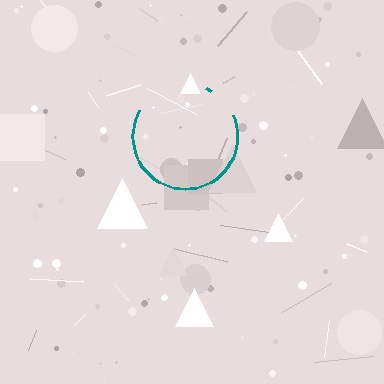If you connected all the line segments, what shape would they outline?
They would outline a circle.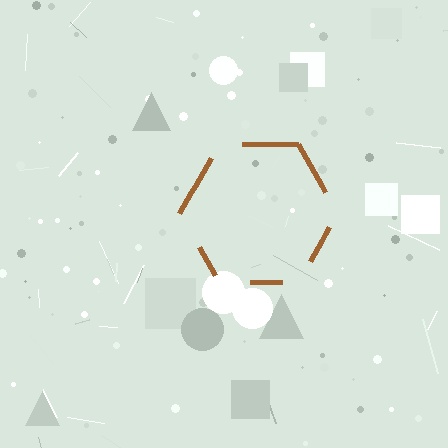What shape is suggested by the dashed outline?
The dashed outline suggests a hexagon.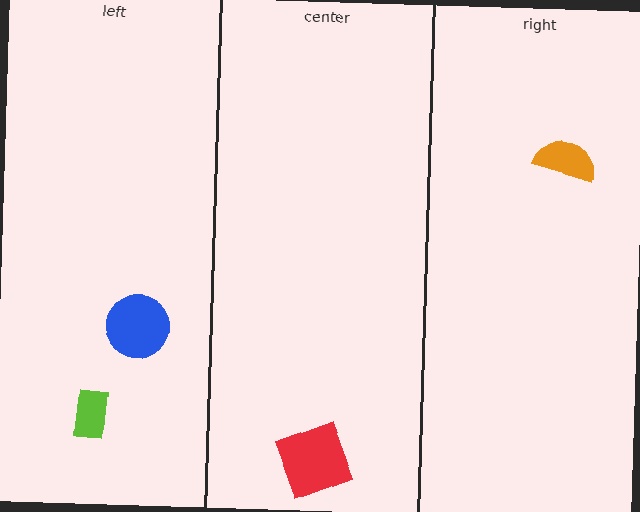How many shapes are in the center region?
1.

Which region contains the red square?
The center region.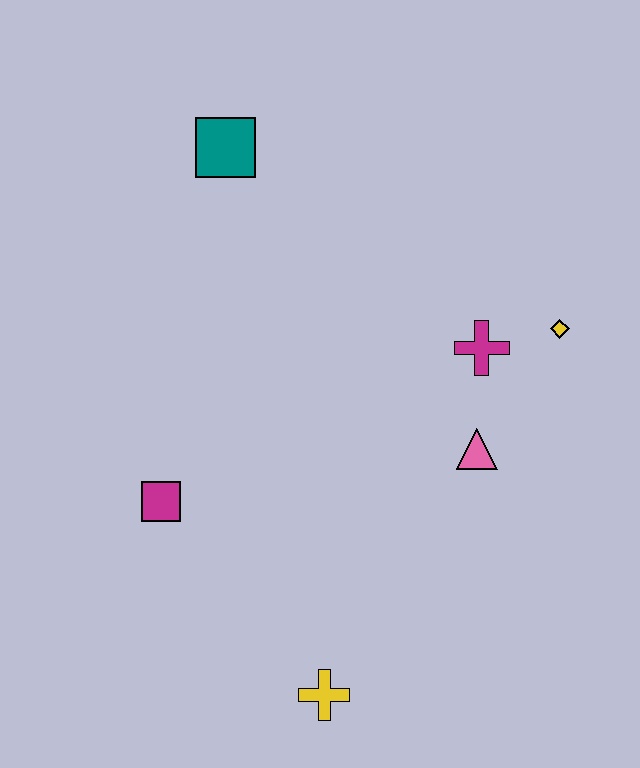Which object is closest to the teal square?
The magenta cross is closest to the teal square.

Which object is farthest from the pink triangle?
The teal square is farthest from the pink triangle.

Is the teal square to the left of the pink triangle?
Yes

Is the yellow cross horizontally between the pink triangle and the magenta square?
Yes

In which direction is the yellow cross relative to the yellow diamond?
The yellow cross is below the yellow diamond.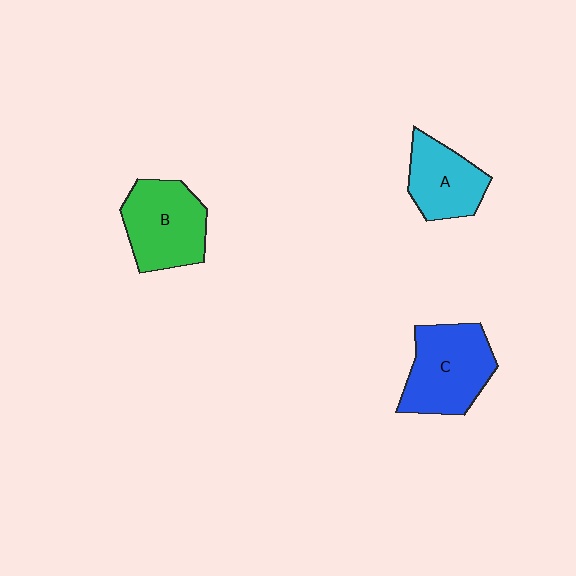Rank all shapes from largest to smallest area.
From largest to smallest: C (blue), B (green), A (cyan).